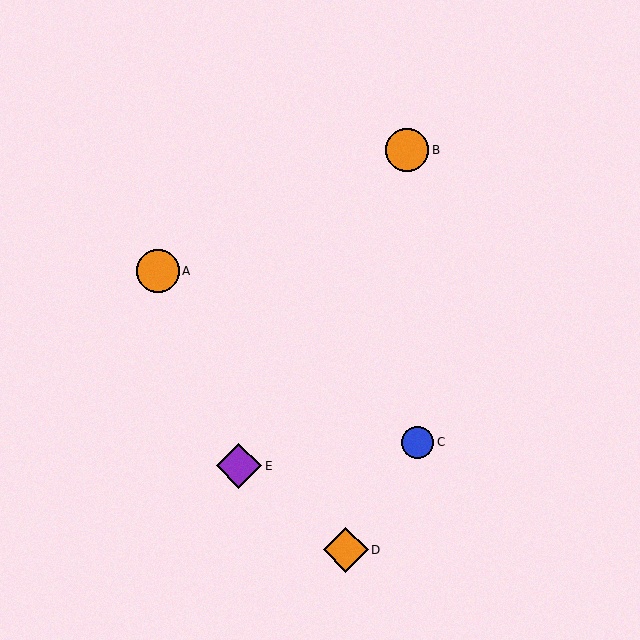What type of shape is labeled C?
Shape C is a blue circle.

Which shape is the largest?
The purple diamond (labeled E) is the largest.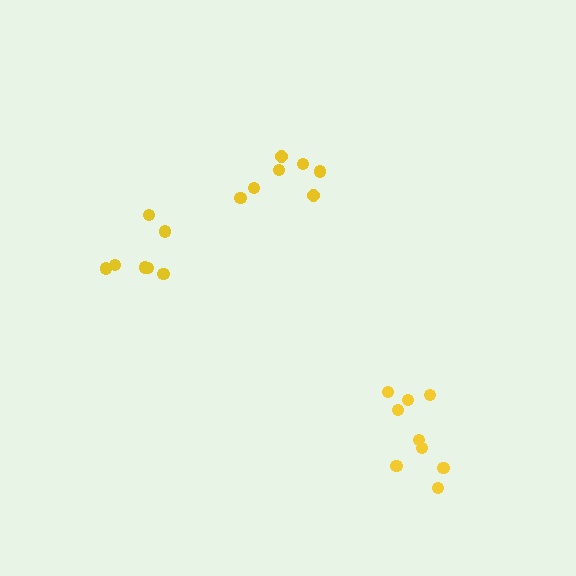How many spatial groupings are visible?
There are 3 spatial groupings.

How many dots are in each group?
Group 1: 7 dots, Group 2: 7 dots, Group 3: 9 dots (23 total).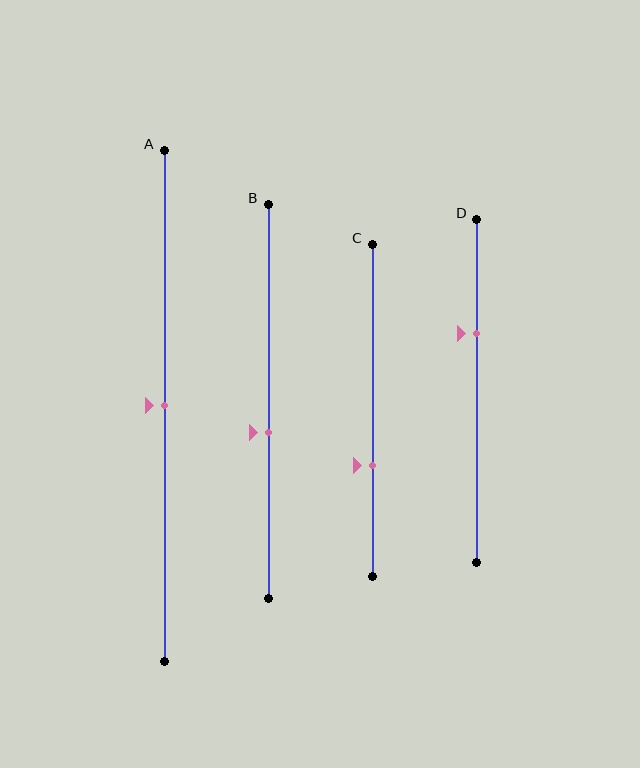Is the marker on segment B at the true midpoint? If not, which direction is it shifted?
No, the marker on segment B is shifted downward by about 8% of the segment length.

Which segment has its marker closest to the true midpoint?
Segment A has its marker closest to the true midpoint.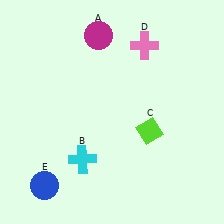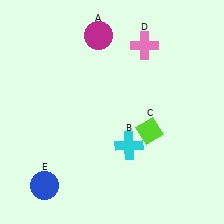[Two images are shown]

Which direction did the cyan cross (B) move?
The cyan cross (B) moved right.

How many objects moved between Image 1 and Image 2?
1 object moved between the two images.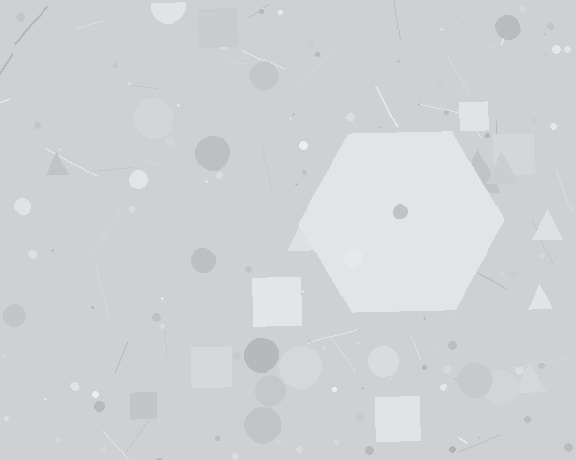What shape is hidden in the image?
A hexagon is hidden in the image.